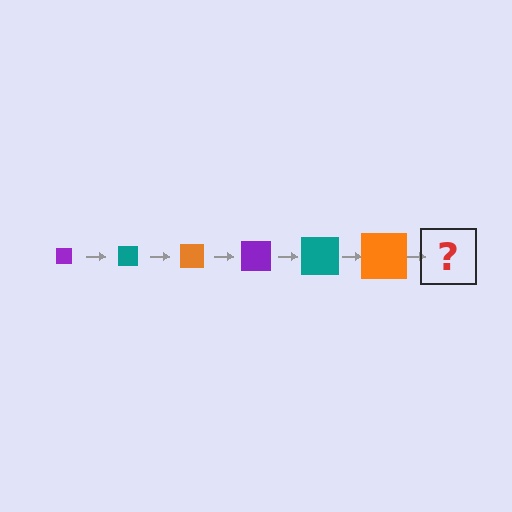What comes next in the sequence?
The next element should be a purple square, larger than the previous one.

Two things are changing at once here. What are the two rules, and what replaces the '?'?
The two rules are that the square grows larger each step and the color cycles through purple, teal, and orange. The '?' should be a purple square, larger than the previous one.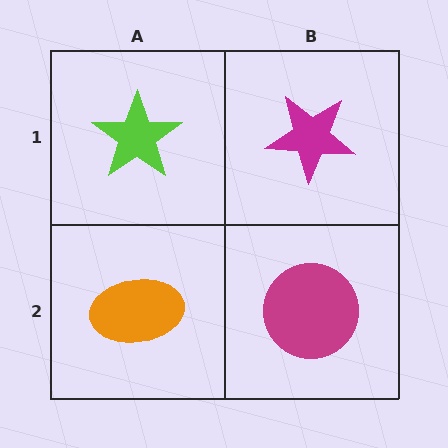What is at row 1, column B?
A magenta star.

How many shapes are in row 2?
2 shapes.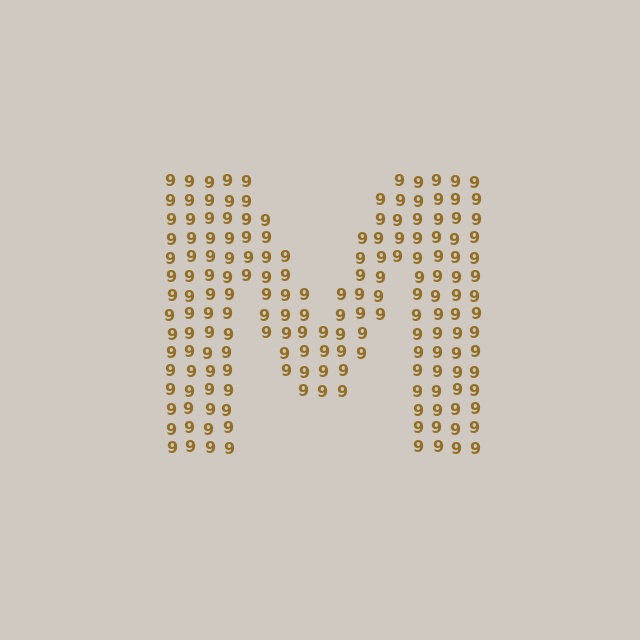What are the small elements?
The small elements are digit 9's.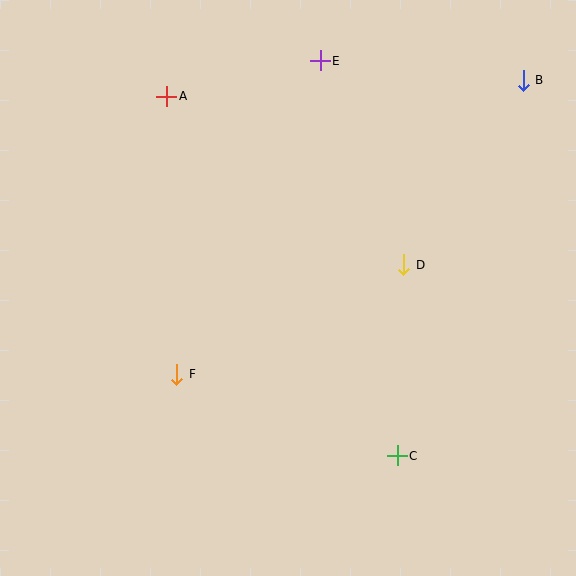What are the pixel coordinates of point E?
Point E is at (320, 61).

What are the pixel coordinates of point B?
Point B is at (523, 80).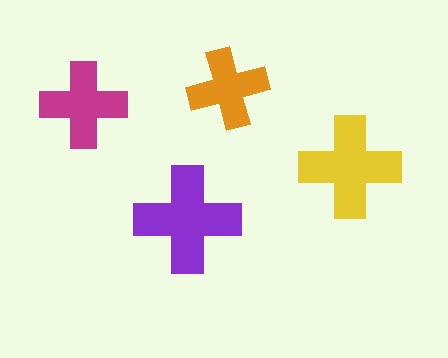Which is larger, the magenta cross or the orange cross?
The magenta one.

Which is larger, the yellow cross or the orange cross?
The yellow one.